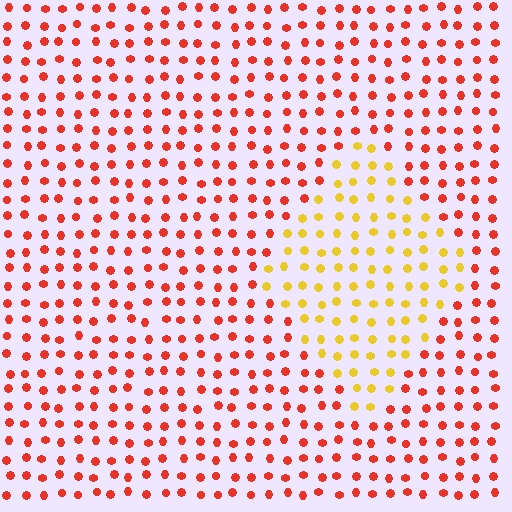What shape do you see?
I see a diamond.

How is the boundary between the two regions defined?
The boundary is defined purely by a slight shift in hue (about 47 degrees). Spacing, size, and orientation are identical on both sides.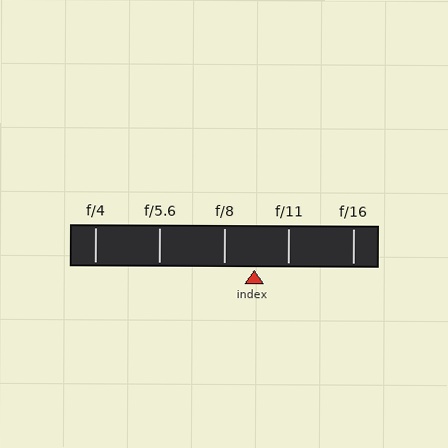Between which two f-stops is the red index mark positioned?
The index mark is between f/8 and f/11.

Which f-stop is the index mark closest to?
The index mark is closest to f/8.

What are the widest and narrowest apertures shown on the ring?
The widest aperture shown is f/4 and the narrowest is f/16.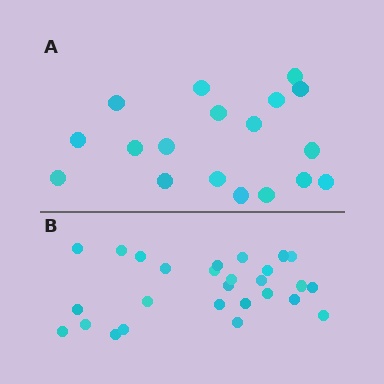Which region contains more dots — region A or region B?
Region B (the bottom region) has more dots.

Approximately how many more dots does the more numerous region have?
Region B has roughly 8 or so more dots than region A.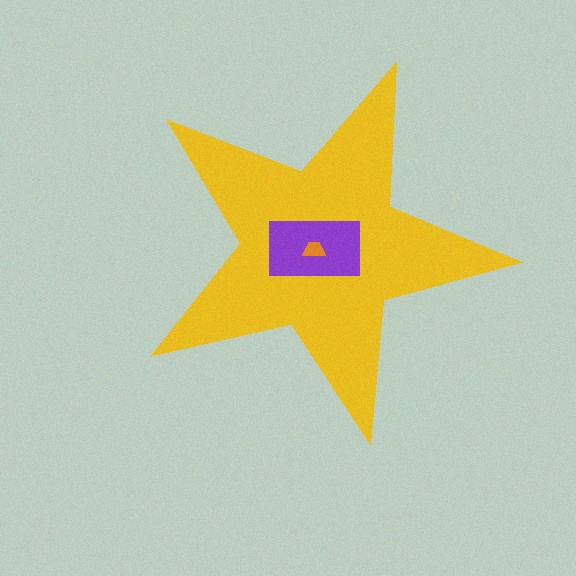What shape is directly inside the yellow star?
The purple rectangle.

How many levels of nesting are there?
3.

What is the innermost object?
The orange trapezoid.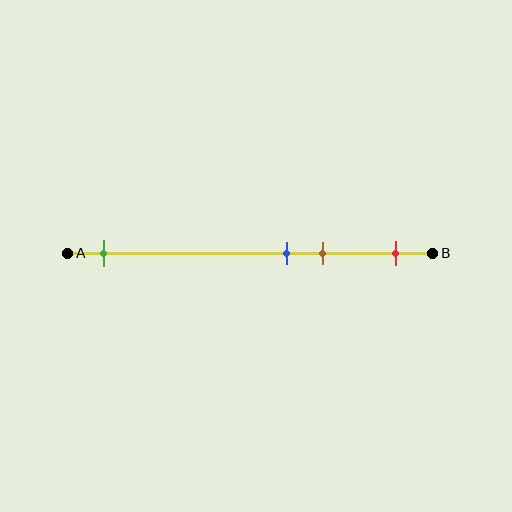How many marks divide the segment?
There are 4 marks dividing the segment.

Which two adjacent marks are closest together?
The blue and brown marks are the closest adjacent pair.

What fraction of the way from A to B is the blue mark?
The blue mark is approximately 60% (0.6) of the way from A to B.